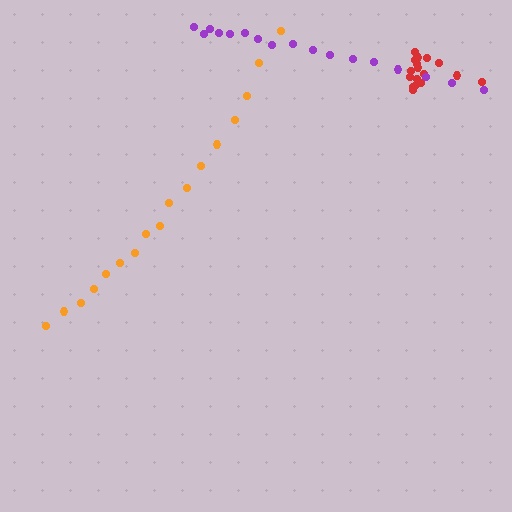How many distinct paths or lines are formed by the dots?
There are 3 distinct paths.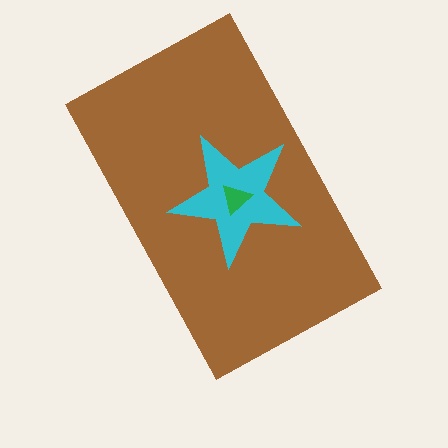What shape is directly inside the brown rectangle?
The cyan star.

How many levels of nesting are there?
3.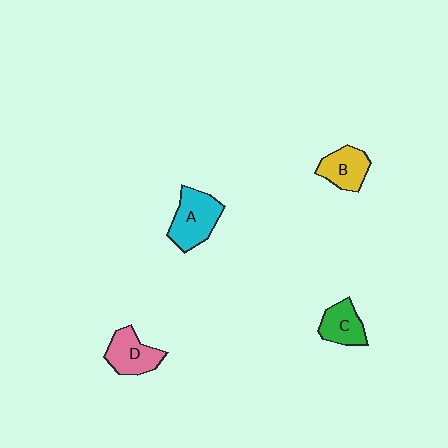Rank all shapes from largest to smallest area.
From largest to smallest: A (cyan), D (pink), B (yellow), C (green).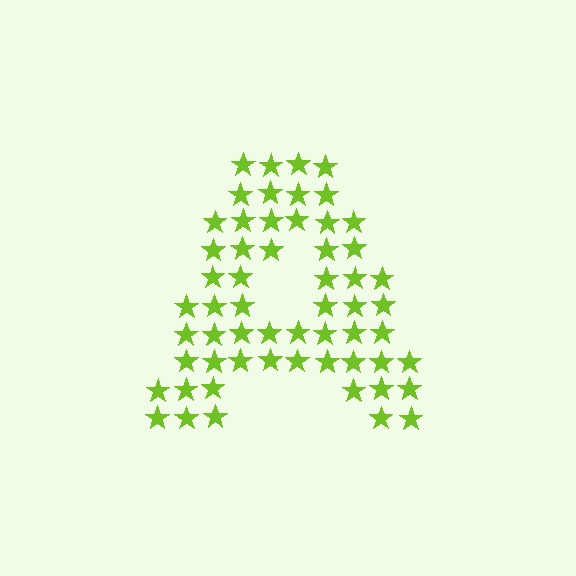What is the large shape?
The large shape is the letter A.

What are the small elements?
The small elements are stars.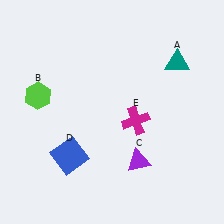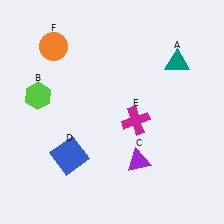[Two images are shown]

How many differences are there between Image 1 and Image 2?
There is 1 difference between the two images.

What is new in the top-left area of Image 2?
An orange circle (F) was added in the top-left area of Image 2.